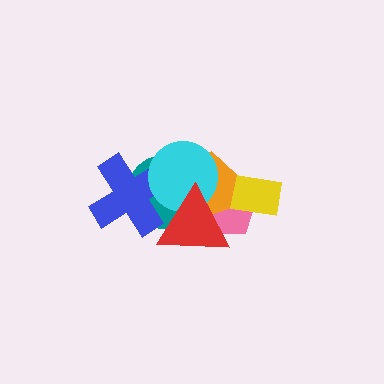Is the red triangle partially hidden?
No, no other shape covers it.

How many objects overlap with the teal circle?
4 objects overlap with the teal circle.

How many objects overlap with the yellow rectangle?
2 objects overlap with the yellow rectangle.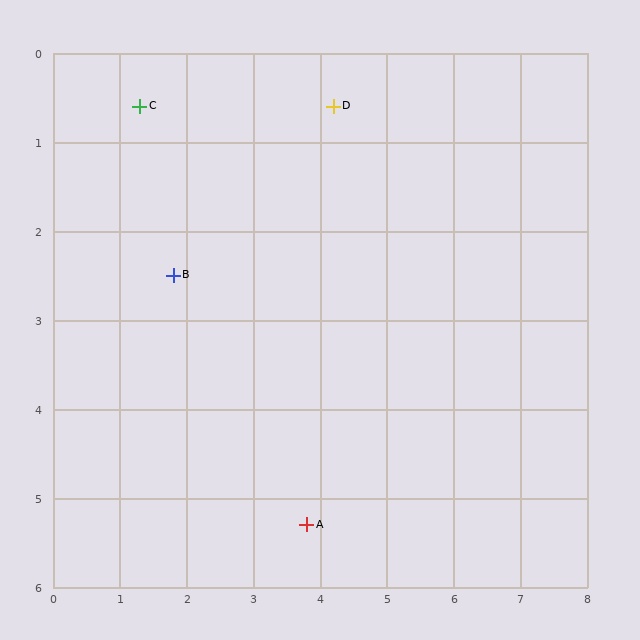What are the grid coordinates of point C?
Point C is at approximately (1.3, 0.6).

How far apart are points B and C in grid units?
Points B and C are about 2.0 grid units apart.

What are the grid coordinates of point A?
Point A is at approximately (3.8, 5.3).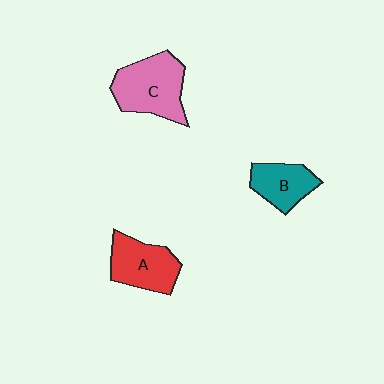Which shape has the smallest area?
Shape B (teal).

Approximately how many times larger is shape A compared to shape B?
Approximately 1.3 times.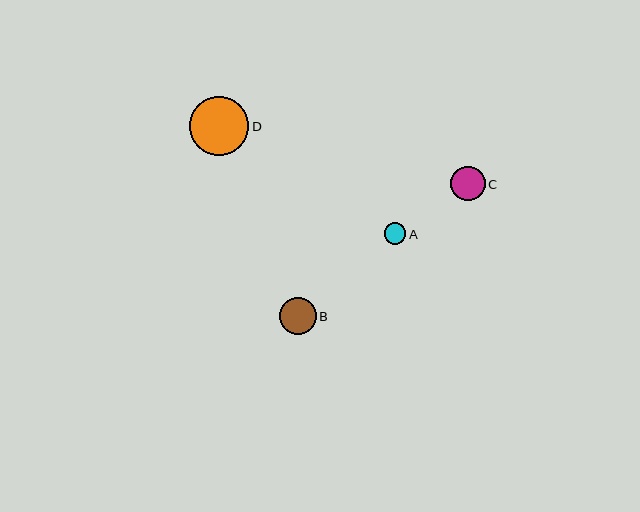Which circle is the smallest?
Circle A is the smallest with a size of approximately 22 pixels.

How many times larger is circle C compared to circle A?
Circle C is approximately 1.6 times the size of circle A.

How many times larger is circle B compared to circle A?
Circle B is approximately 1.7 times the size of circle A.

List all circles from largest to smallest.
From largest to smallest: D, B, C, A.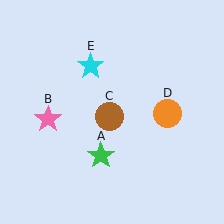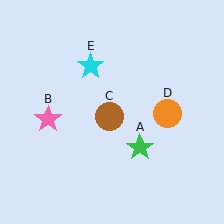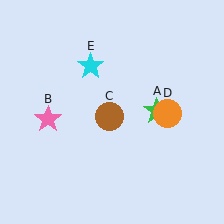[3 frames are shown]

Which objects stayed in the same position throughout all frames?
Pink star (object B) and brown circle (object C) and orange circle (object D) and cyan star (object E) remained stationary.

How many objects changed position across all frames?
1 object changed position: green star (object A).